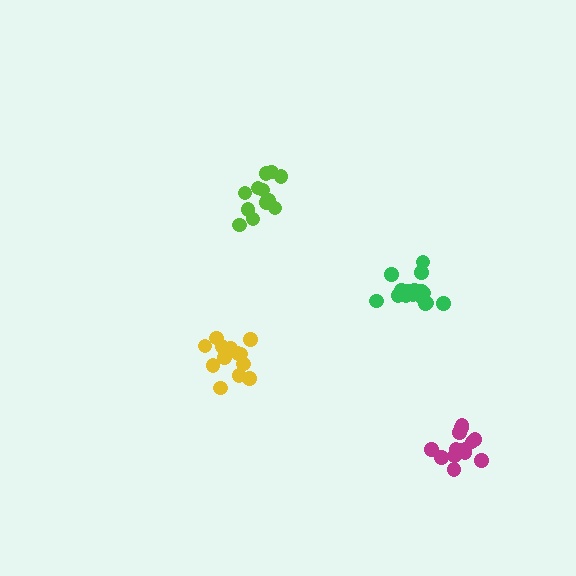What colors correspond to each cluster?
The clusters are colored: yellow, lime, green, magenta.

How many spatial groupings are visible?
There are 4 spatial groupings.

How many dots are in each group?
Group 1: 14 dots, Group 2: 12 dots, Group 3: 16 dots, Group 4: 14 dots (56 total).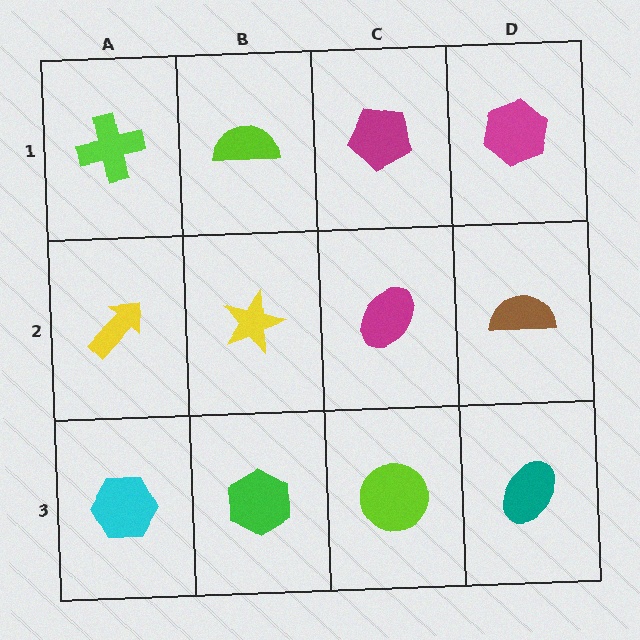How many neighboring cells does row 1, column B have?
3.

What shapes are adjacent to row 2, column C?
A magenta pentagon (row 1, column C), a lime circle (row 3, column C), a yellow star (row 2, column B), a brown semicircle (row 2, column D).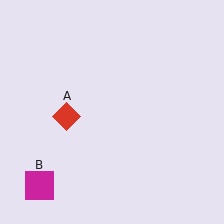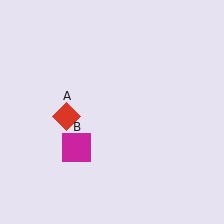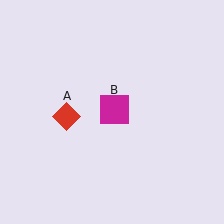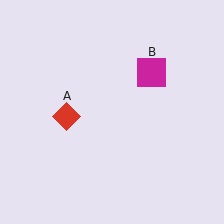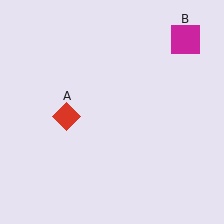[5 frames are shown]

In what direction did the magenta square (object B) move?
The magenta square (object B) moved up and to the right.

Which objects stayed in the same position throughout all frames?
Red diamond (object A) remained stationary.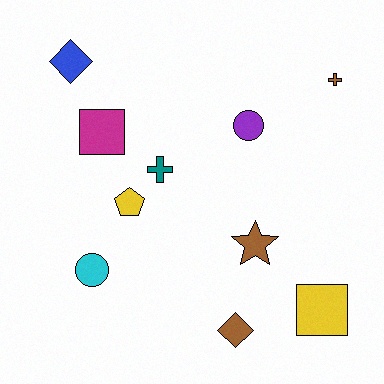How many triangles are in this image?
There are no triangles.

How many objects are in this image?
There are 10 objects.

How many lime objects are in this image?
There are no lime objects.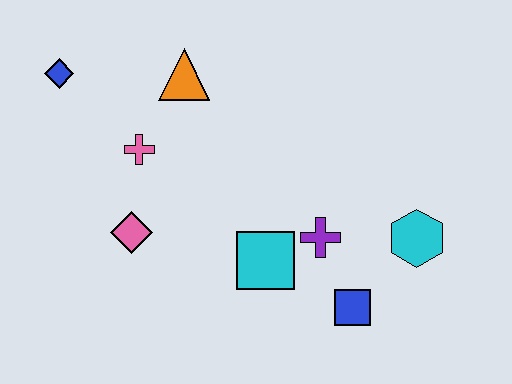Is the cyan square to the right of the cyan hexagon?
No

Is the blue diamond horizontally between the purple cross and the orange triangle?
No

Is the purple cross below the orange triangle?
Yes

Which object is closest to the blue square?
The purple cross is closest to the blue square.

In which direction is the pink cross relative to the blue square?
The pink cross is to the left of the blue square.